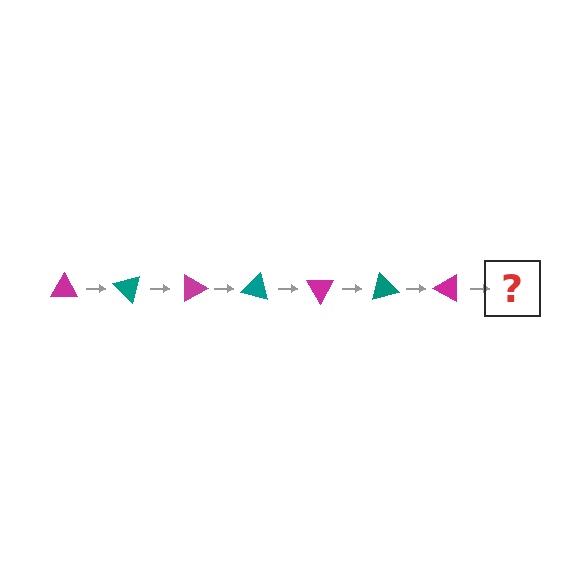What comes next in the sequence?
The next element should be a teal triangle, rotated 315 degrees from the start.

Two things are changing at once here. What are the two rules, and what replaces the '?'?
The two rules are that it rotates 45 degrees each step and the color cycles through magenta and teal. The '?' should be a teal triangle, rotated 315 degrees from the start.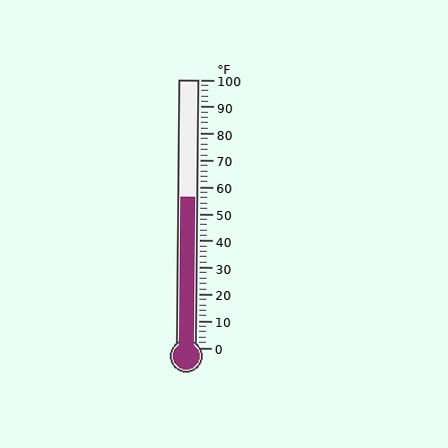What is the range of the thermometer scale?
The thermometer scale ranges from 0°F to 100°F.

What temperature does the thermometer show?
The thermometer shows approximately 56°F.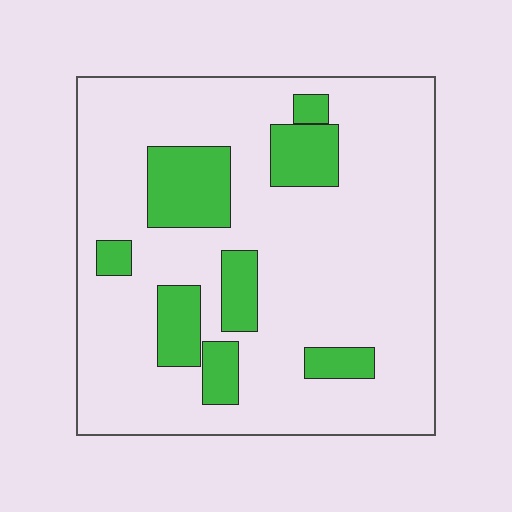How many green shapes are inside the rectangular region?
8.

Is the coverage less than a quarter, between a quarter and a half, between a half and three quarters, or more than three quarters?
Less than a quarter.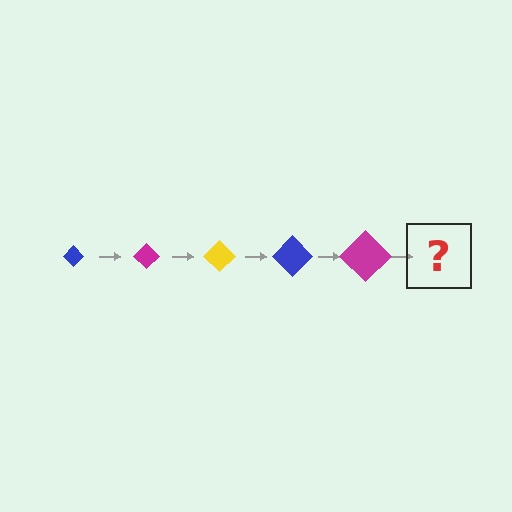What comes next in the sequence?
The next element should be a yellow diamond, larger than the previous one.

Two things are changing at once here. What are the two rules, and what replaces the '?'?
The two rules are that the diamond grows larger each step and the color cycles through blue, magenta, and yellow. The '?' should be a yellow diamond, larger than the previous one.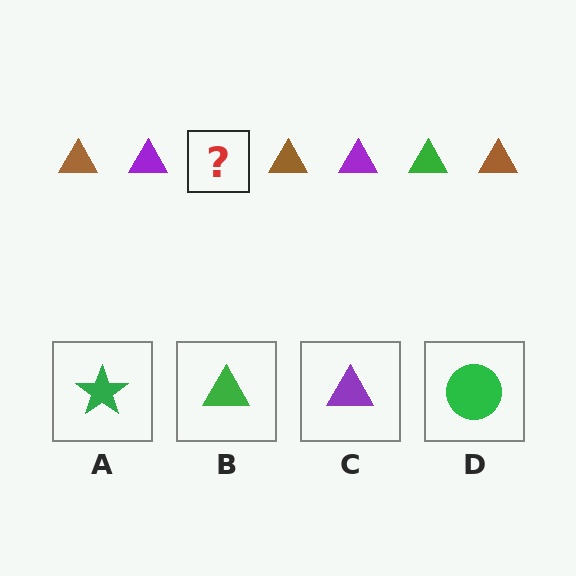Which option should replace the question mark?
Option B.